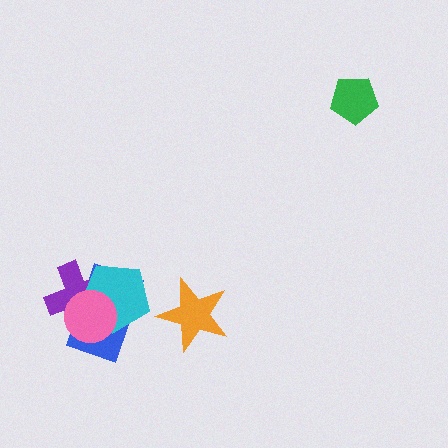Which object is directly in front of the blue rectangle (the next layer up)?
The purple cross is directly in front of the blue rectangle.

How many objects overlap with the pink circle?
3 objects overlap with the pink circle.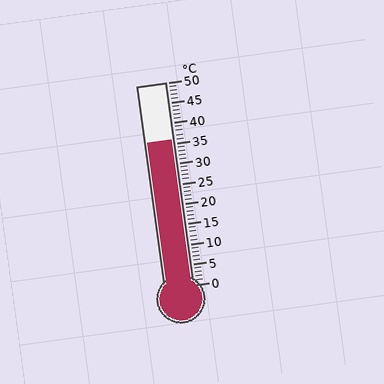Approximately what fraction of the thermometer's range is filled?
The thermometer is filled to approximately 70% of its range.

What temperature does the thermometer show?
The thermometer shows approximately 36°C.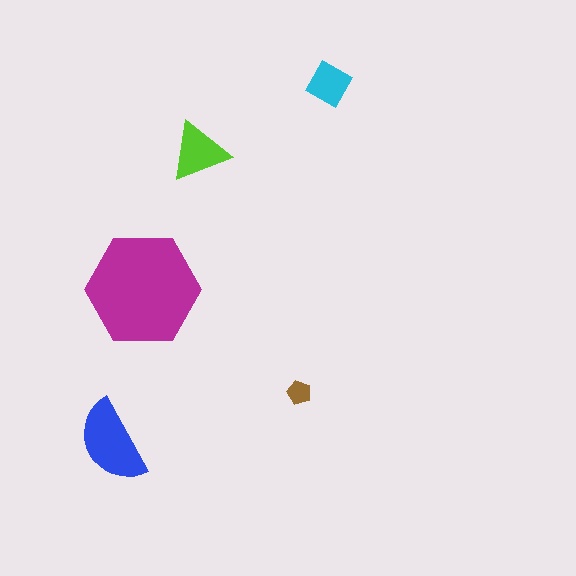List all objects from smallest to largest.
The brown pentagon, the cyan diamond, the lime triangle, the blue semicircle, the magenta hexagon.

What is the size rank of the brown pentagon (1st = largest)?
5th.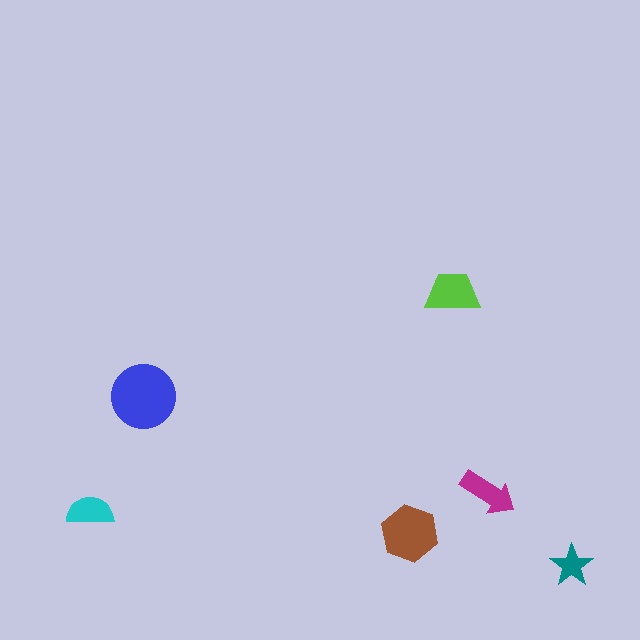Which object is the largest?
The blue circle.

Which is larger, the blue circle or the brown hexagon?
The blue circle.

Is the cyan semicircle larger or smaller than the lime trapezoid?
Smaller.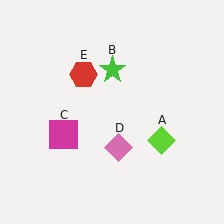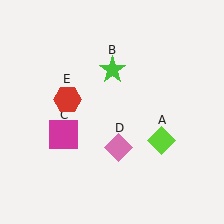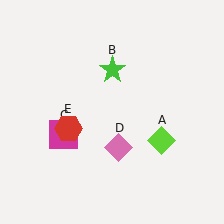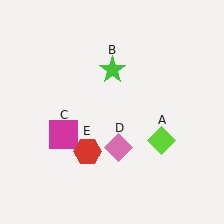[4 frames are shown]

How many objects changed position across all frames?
1 object changed position: red hexagon (object E).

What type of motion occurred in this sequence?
The red hexagon (object E) rotated counterclockwise around the center of the scene.